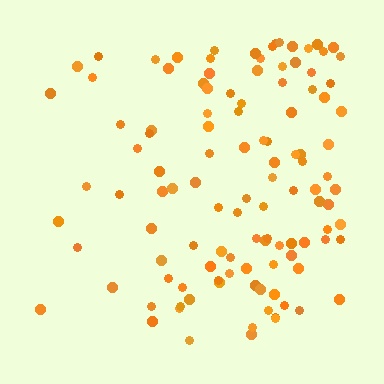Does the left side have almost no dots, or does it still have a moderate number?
Still a moderate number, just noticeably fewer than the right.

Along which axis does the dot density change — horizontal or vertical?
Horizontal.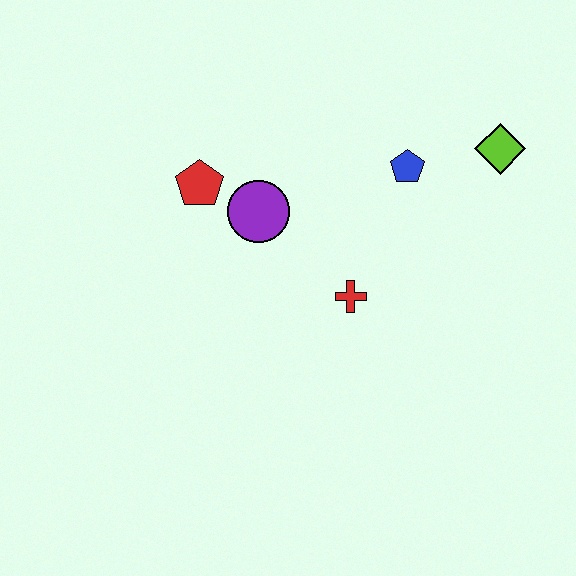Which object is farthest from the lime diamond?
The red pentagon is farthest from the lime diamond.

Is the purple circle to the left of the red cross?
Yes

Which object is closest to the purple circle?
The red pentagon is closest to the purple circle.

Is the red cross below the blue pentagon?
Yes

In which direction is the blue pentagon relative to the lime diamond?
The blue pentagon is to the left of the lime diamond.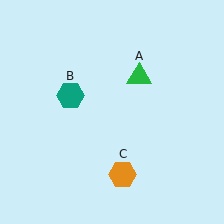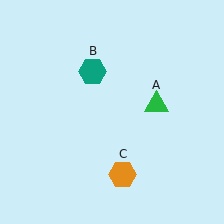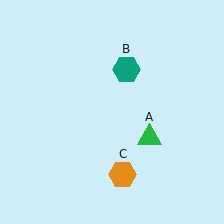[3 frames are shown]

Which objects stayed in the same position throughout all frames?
Orange hexagon (object C) remained stationary.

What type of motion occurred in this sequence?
The green triangle (object A), teal hexagon (object B) rotated clockwise around the center of the scene.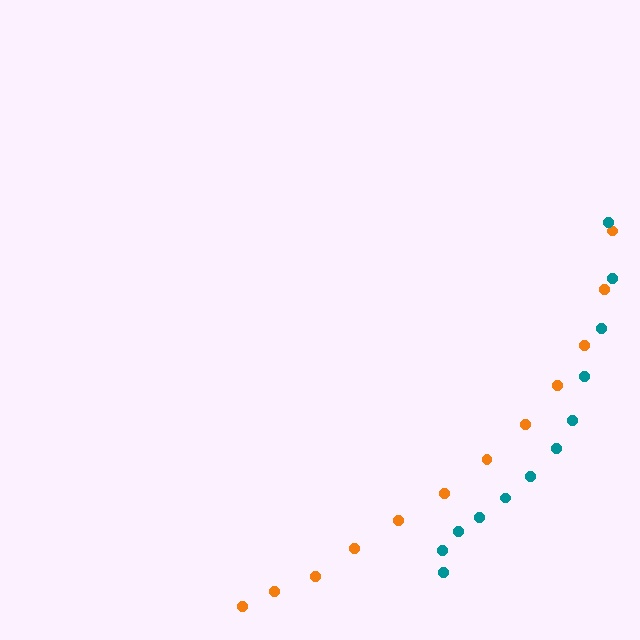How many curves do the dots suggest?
There are 2 distinct paths.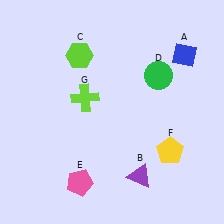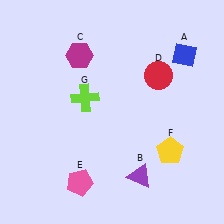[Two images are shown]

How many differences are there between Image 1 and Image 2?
There are 2 differences between the two images.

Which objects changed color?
C changed from lime to magenta. D changed from green to red.